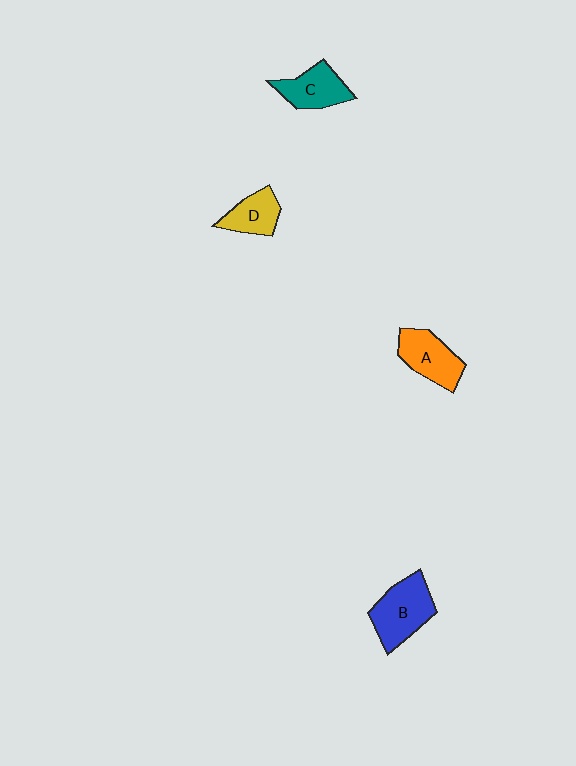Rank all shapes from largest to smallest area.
From largest to smallest: B (blue), A (orange), C (teal), D (yellow).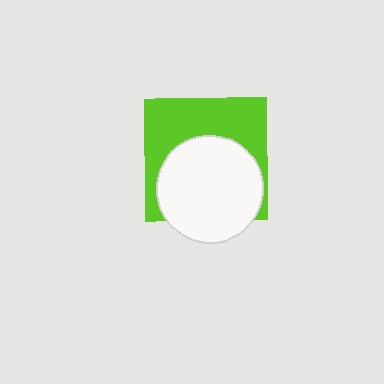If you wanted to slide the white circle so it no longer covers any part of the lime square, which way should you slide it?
Slide it down — that is the most direct way to separate the two shapes.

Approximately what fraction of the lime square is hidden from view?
Roughly 52% of the lime square is hidden behind the white circle.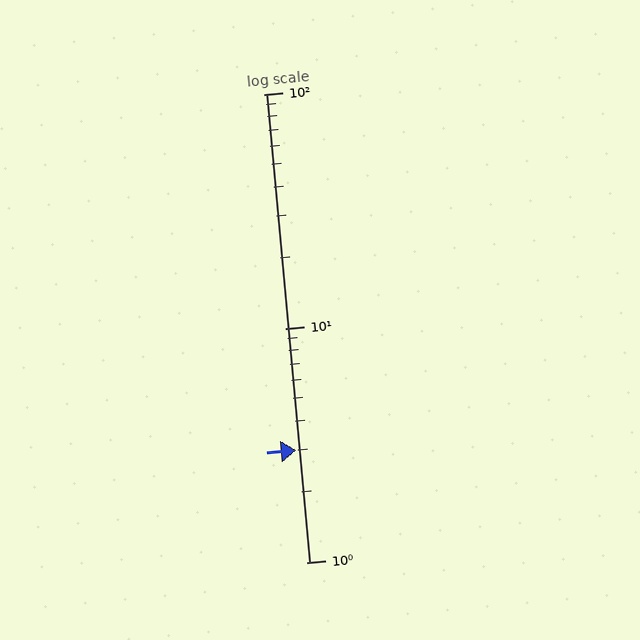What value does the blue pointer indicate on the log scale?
The pointer indicates approximately 3.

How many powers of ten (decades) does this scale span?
The scale spans 2 decades, from 1 to 100.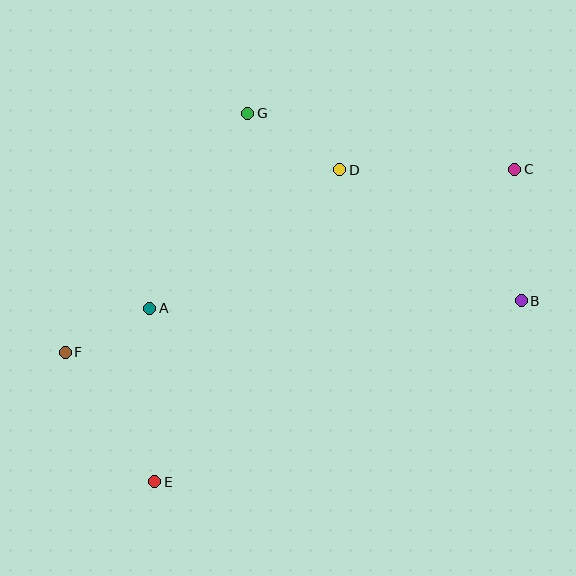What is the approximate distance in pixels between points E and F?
The distance between E and F is approximately 157 pixels.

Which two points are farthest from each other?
Points C and F are farthest from each other.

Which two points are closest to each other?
Points A and F are closest to each other.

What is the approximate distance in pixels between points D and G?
The distance between D and G is approximately 108 pixels.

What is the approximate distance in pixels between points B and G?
The distance between B and G is approximately 331 pixels.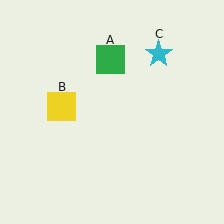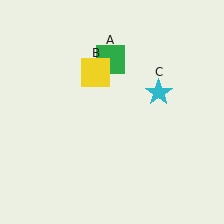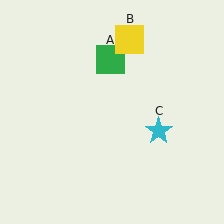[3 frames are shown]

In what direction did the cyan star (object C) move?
The cyan star (object C) moved down.